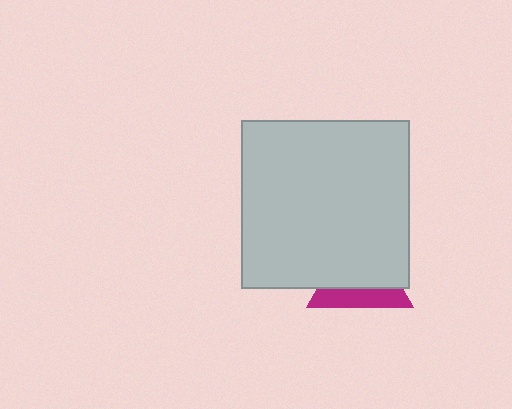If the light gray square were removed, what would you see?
You would see the complete magenta triangle.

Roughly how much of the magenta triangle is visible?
A small part of it is visible (roughly 35%).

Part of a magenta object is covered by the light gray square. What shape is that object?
It is a triangle.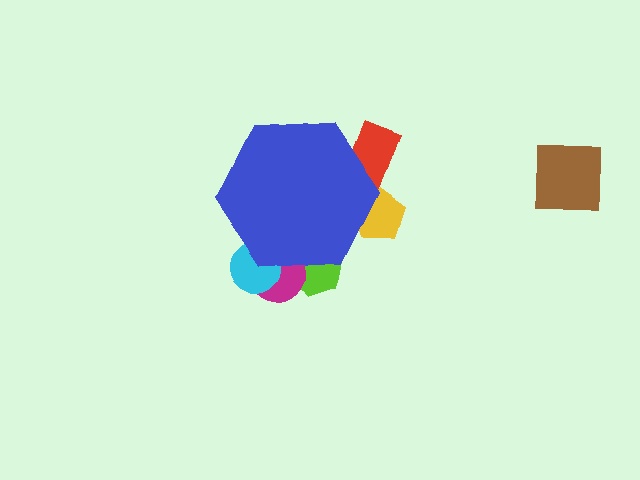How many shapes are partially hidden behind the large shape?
5 shapes are partially hidden.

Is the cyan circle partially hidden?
Yes, the cyan circle is partially hidden behind the blue hexagon.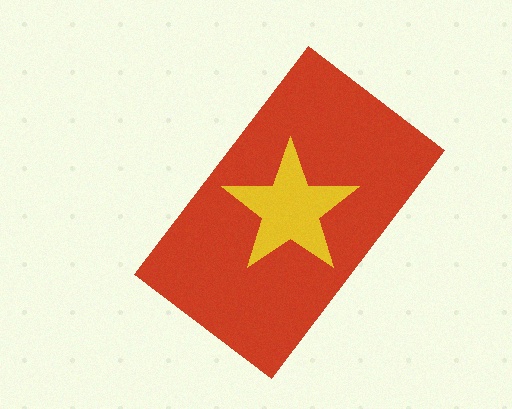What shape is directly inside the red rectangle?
The yellow star.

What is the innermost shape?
The yellow star.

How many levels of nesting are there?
2.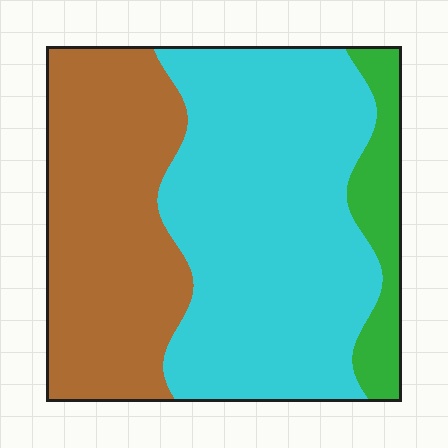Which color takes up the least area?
Green, at roughly 10%.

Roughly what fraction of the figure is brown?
Brown takes up about three eighths (3/8) of the figure.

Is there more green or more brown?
Brown.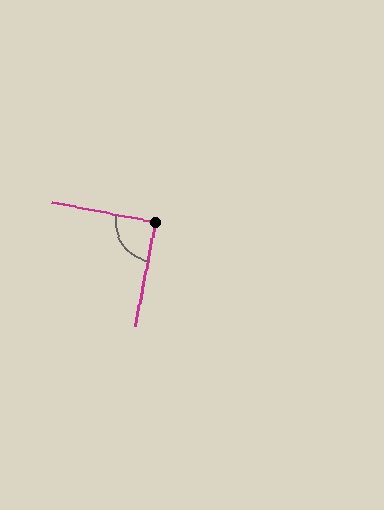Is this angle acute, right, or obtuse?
It is approximately a right angle.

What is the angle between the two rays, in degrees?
Approximately 90 degrees.